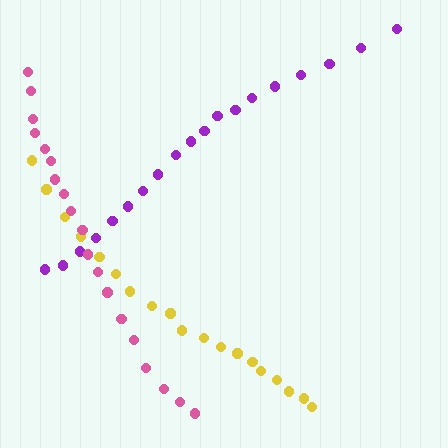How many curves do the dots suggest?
There are 3 distinct paths.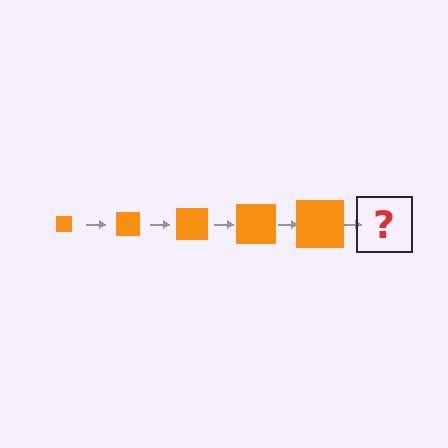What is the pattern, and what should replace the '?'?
The pattern is that the square gets progressively larger each step. The '?' should be an orange square, larger than the previous one.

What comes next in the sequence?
The next element should be an orange square, larger than the previous one.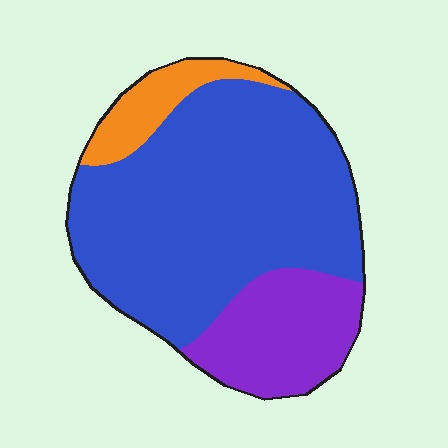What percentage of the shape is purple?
Purple takes up about one fifth (1/5) of the shape.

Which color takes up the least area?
Orange, at roughly 10%.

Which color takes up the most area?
Blue, at roughly 70%.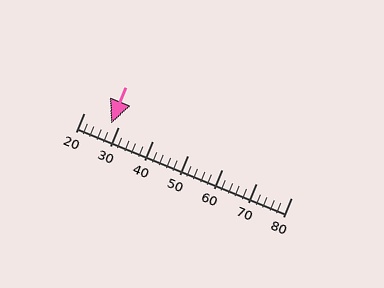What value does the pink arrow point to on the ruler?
The pink arrow points to approximately 28.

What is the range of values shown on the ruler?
The ruler shows values from 20 to 80.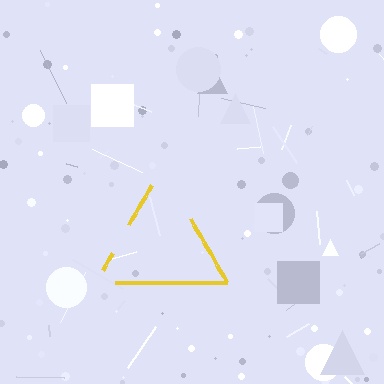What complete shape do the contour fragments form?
The contour fragments form a triangle.